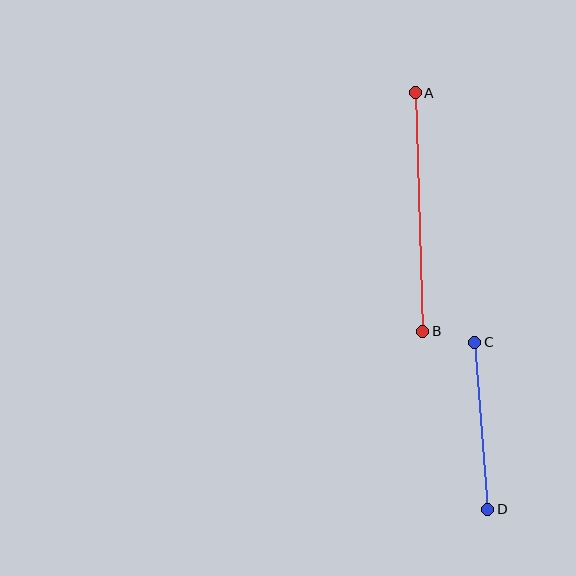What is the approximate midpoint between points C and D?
The midpoint is at approximately (481, 426) pixels.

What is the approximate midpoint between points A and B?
The midpoint is at approximately (419, 212) pixels.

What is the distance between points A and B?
The distance is approximately 238 pixels.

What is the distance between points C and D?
The distance is approximately 167 pixels.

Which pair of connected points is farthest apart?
Points A and B are farthest apart.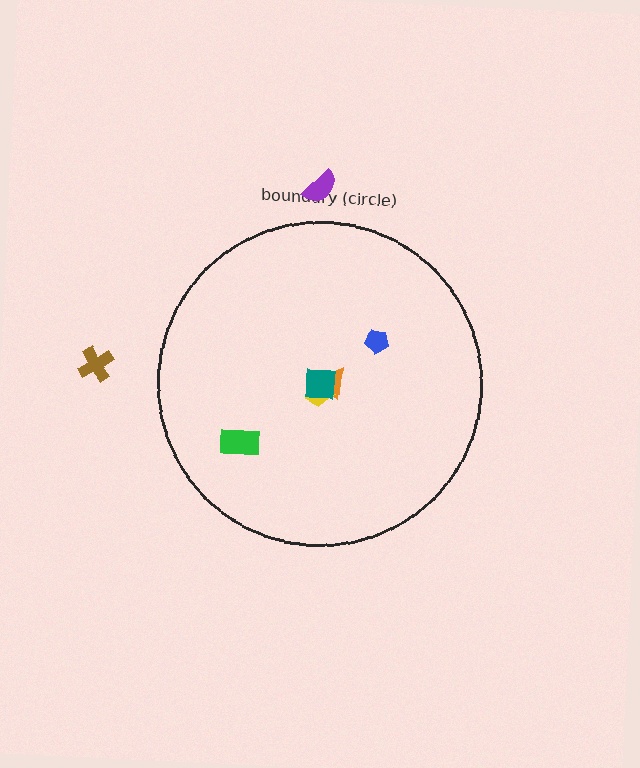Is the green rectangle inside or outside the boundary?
Inside.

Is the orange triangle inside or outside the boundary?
Inside.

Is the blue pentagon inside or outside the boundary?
Inside.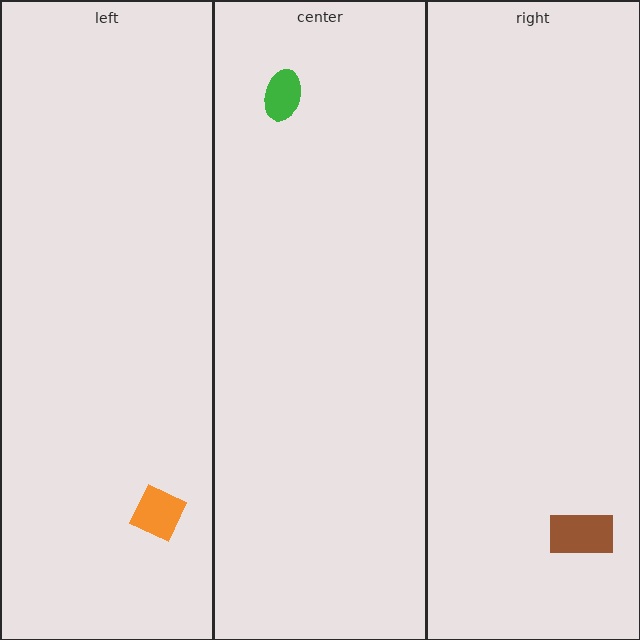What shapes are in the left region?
The orange square.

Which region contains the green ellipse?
The center region.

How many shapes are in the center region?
1.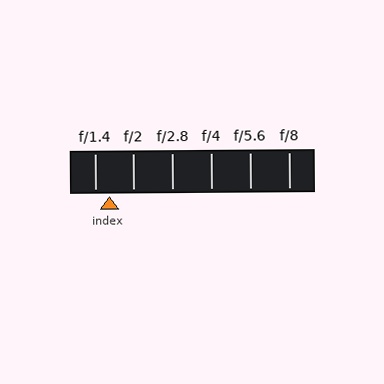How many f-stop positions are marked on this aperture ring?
There are 6 f-stop positions marked.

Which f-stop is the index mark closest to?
The index mark is closest to f/1.4.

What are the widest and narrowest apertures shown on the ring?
The widest aperture shown is f/1.4 and the narrowest is f/8.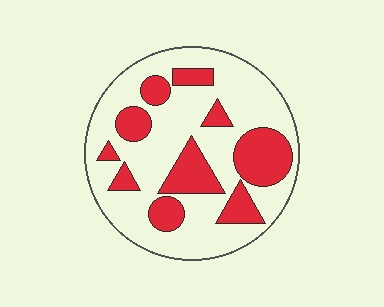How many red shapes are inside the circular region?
10.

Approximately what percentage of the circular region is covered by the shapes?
Approximately 30%.